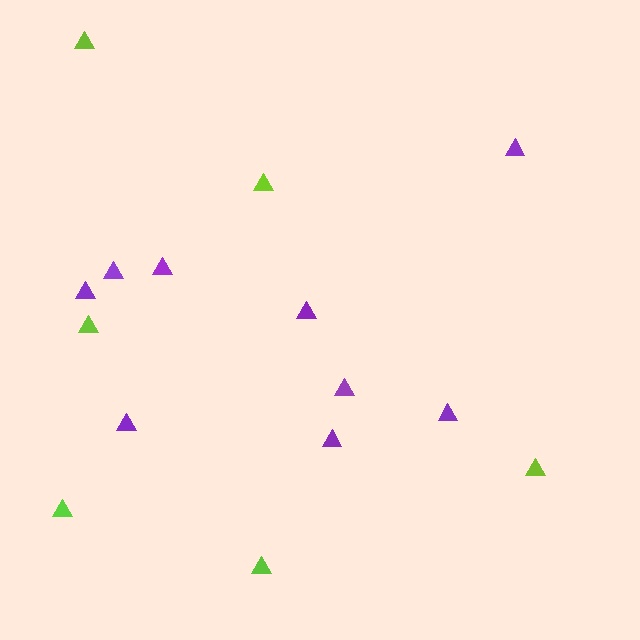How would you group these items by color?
There are 2 groups: one group of lime triangles (6) and one group of purple triangles (9).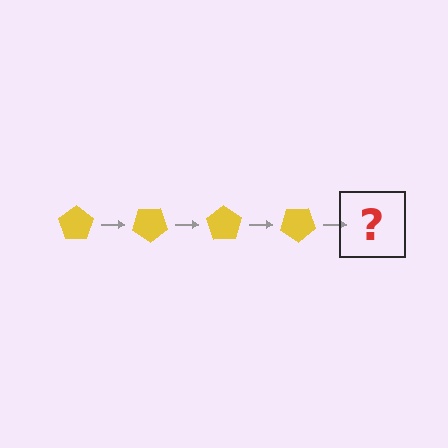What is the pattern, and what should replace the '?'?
The pattern is that the pentagon rotates 35 degrees each step. The '?' should be a yellow pentagon rotated 140 degrees.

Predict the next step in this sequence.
The next step is a yellow pentagon rotated 140 degrees.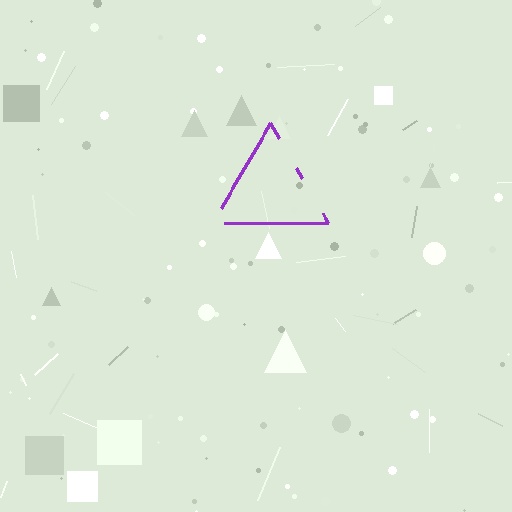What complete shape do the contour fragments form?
The contour fragments form a triangle.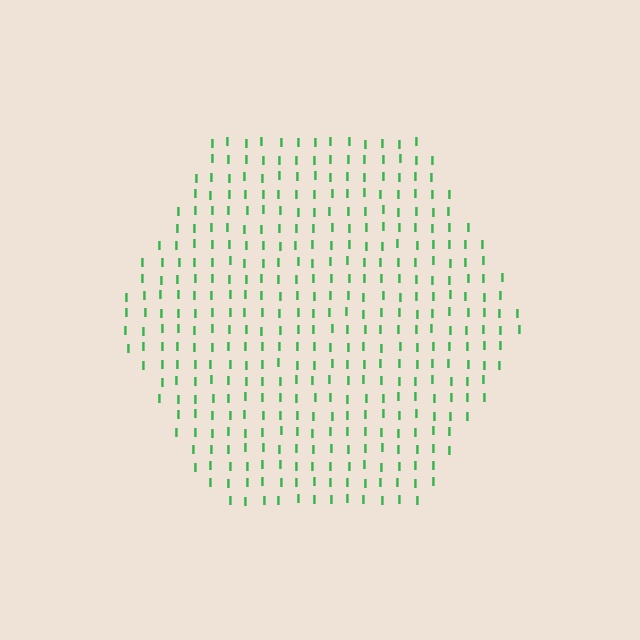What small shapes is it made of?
It is made of small letter I's.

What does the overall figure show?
The overall figure shows a hexagon.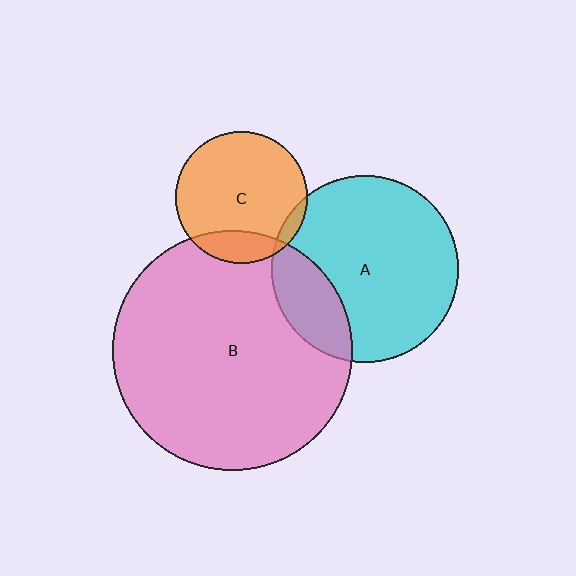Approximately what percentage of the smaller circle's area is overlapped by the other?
Approximately 5%.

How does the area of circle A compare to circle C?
Approximately 2.0 times.